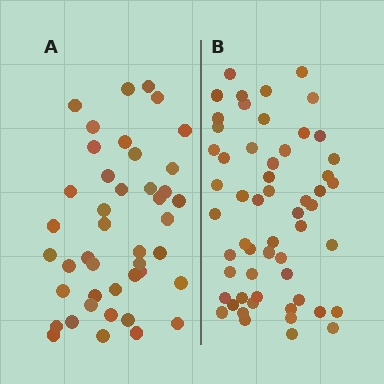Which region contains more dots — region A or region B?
Region B (the right region) has more dots.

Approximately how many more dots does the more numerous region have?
Region B has approximately 15 more dots than region A.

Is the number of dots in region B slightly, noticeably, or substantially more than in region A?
Region B has noticeably more, but not dramatically so. The ratio is roughly 1.3 to 1.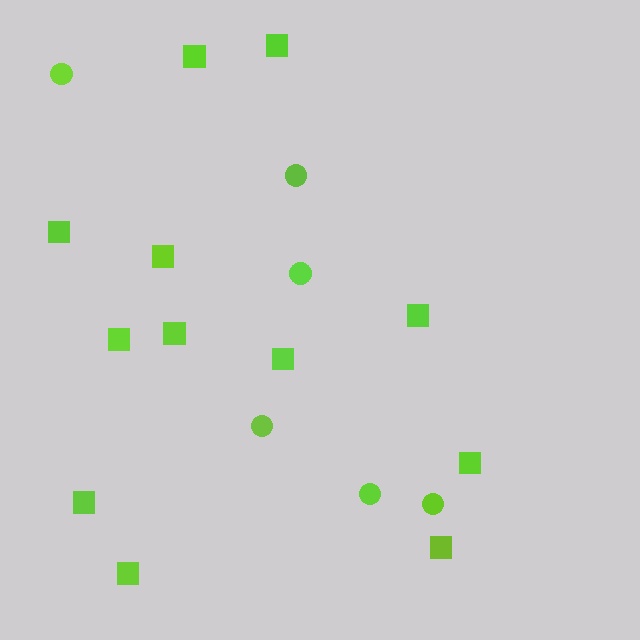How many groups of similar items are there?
There are 2 groups: one group of circles (6) and one group of squares (12).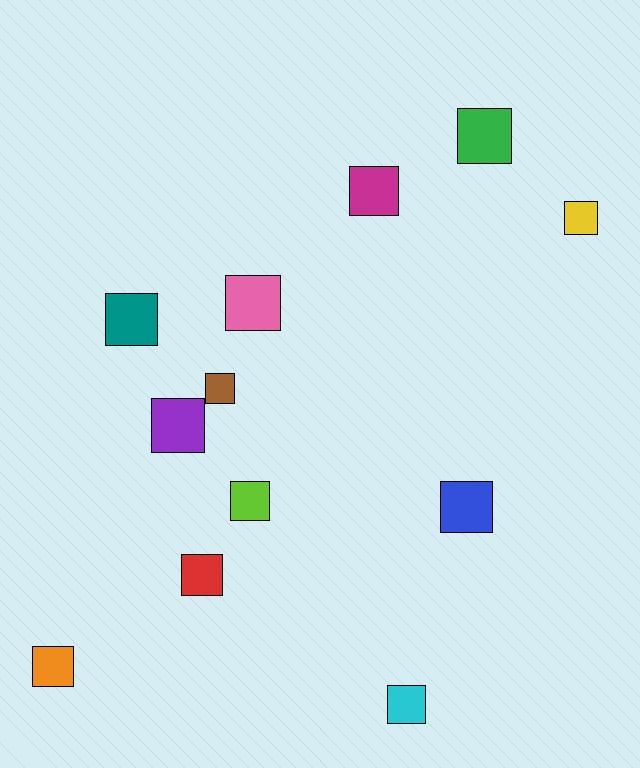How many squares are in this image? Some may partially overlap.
There are 12 squares.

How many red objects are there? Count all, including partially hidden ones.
There is 1 red object.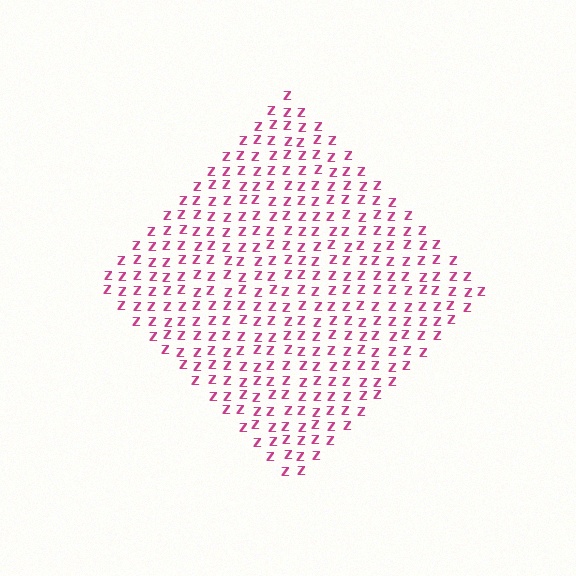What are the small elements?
The small elements are letter Z's.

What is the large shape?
The large shape is a diamond.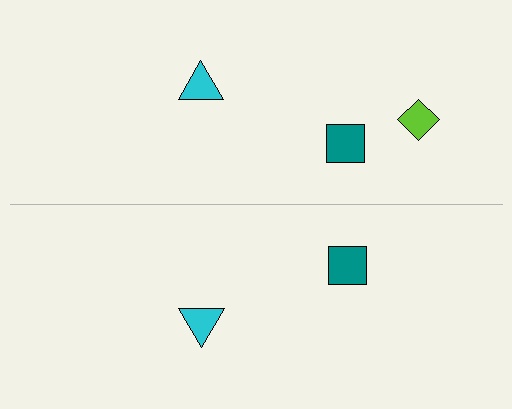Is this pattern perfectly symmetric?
No, the pattern is not perfectly symmetric. A lime diamond is missing from the bottom side.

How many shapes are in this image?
There are 5 shapes in this image.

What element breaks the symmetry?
A lime diamond is missing from the bottom side.